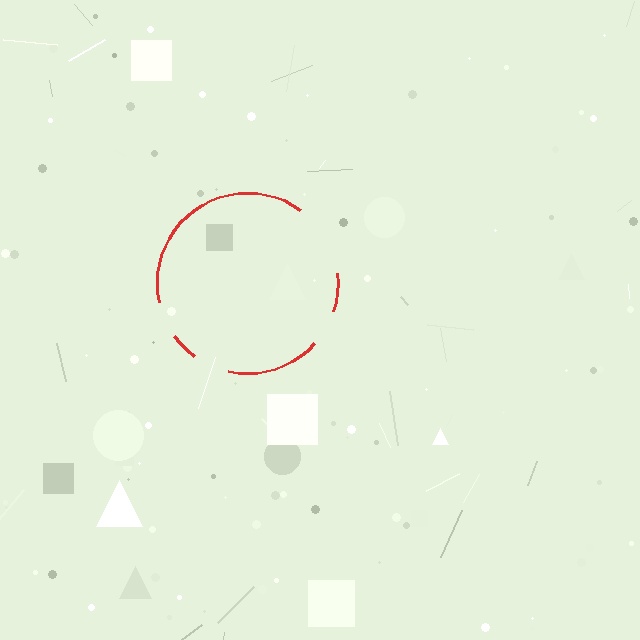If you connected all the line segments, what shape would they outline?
They would outline a circle.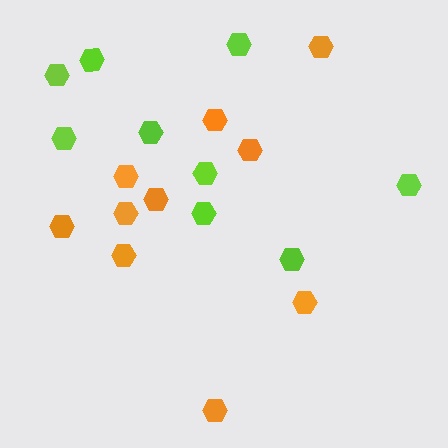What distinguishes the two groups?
There are 2 groups: one group of lime hexagons (9) and one group of orange hexagons (10).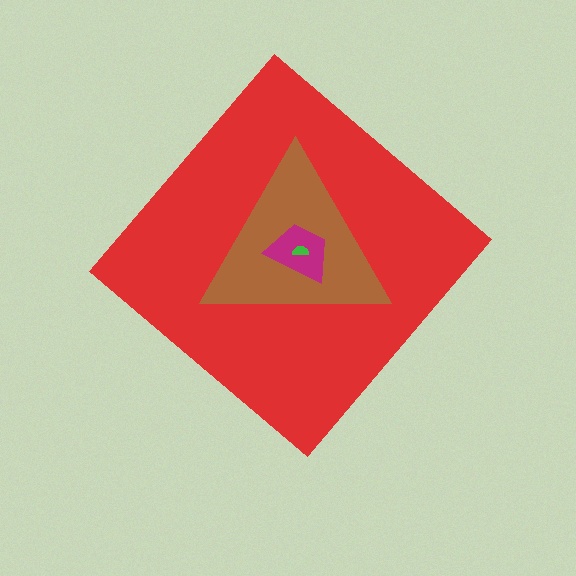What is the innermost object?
The green semicircle.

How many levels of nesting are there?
4.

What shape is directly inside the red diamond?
The brown triangle.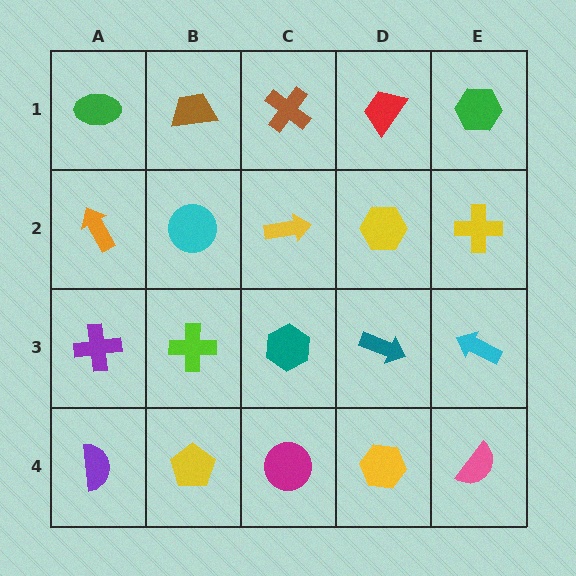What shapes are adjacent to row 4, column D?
A teal arrow (row 3, column D), a magenta circle (row 4, column C), a pink semicircle (row 4, column E).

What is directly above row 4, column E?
A cyan arrow.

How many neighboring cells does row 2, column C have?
4.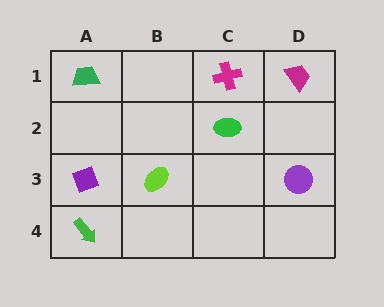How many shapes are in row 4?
1 shape.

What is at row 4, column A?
A green arrow.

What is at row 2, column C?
A green ellipse.